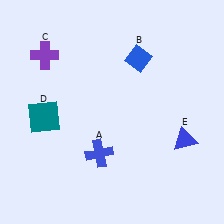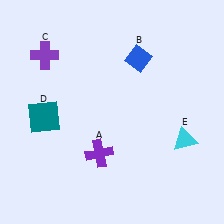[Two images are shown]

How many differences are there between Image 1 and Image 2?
There are 2 differences between the two images.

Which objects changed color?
A changed from blue to purple. E changed from blue to cyan.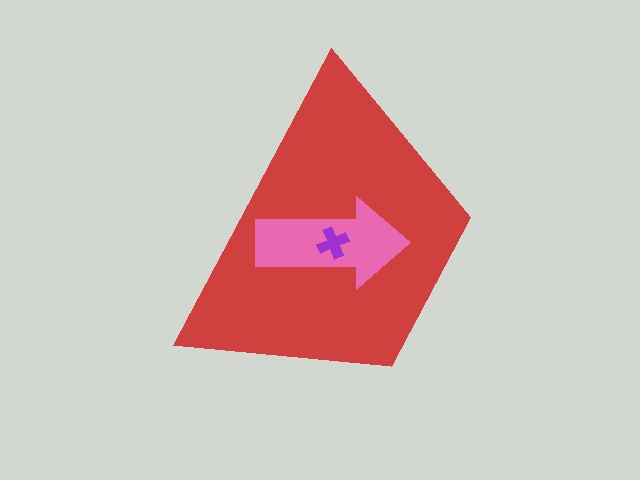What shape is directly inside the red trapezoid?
The pink arrow.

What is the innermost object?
The purple cross.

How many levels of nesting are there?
3.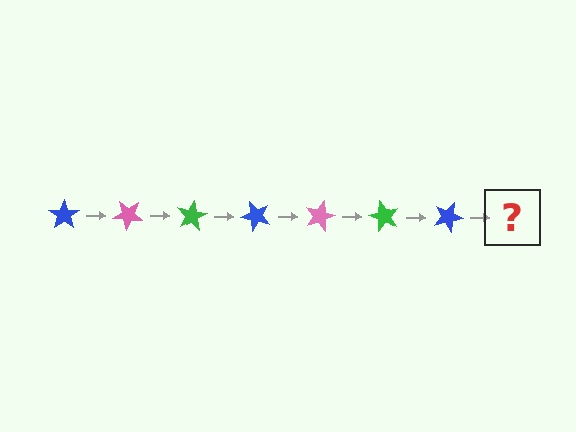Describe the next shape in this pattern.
It should be a pink star, rotated 280 degrees from the start.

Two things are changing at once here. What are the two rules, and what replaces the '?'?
The two rules are that it rotates 40 degrees each step and the color cycles through blue, pink, and green. The '?' should be a pink star, rotated 280 degrees from the start.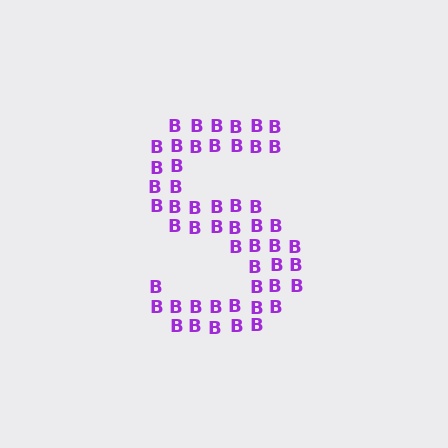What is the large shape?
The large shape is the letter S.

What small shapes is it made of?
It is made of small letter B's.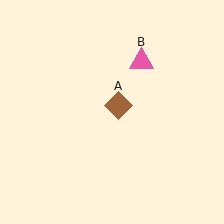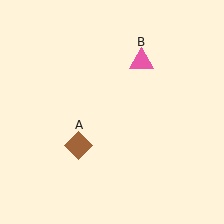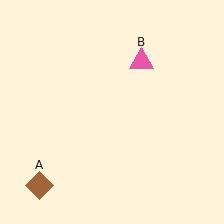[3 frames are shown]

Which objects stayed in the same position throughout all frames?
Pink triangle (object B) remained stationary.